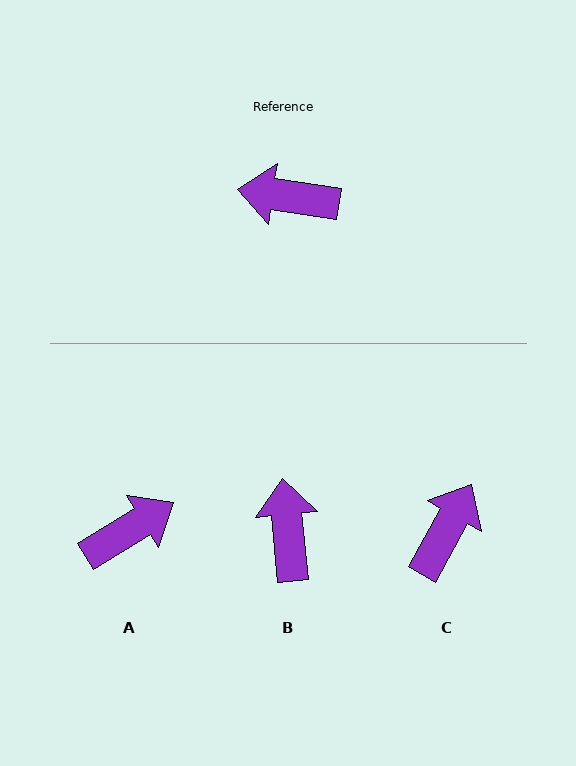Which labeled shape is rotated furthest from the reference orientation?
A, about 140 degrees away.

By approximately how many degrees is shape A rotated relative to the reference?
Approximately 140 degrees clockwise.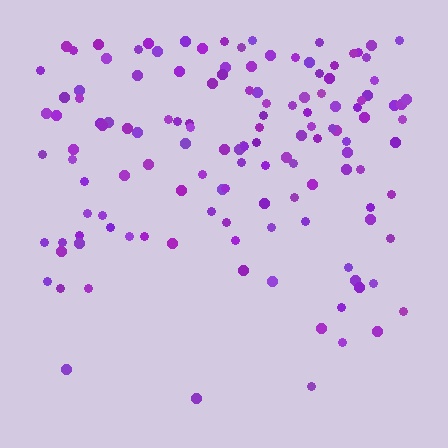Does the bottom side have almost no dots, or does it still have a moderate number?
Still a moderate number, just noticeably fewer than the top.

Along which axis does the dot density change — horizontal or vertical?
Vertical.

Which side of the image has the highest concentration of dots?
The top.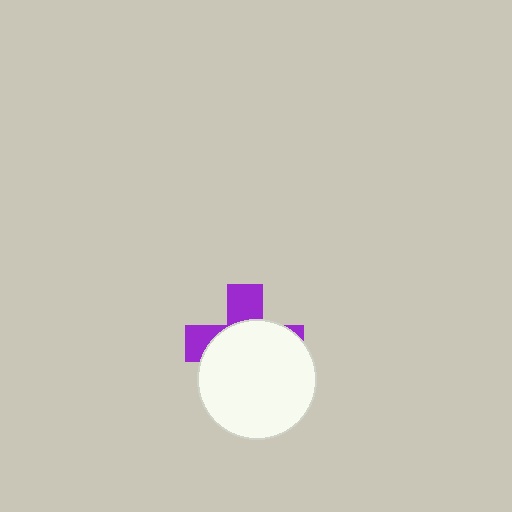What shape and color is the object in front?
The object in front is a white circle.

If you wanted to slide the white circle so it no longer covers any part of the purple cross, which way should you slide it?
Slide it down — that is the most direct way to separate the two shapes.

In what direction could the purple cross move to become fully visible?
The purple cross could move up. That would shift it out from behind the white circle entirely.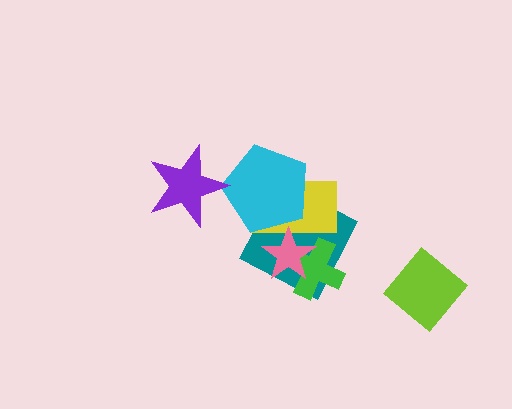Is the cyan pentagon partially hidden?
Yes, it is partially covered by another shape.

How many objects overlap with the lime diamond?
0 objects overlap with the lime diamond.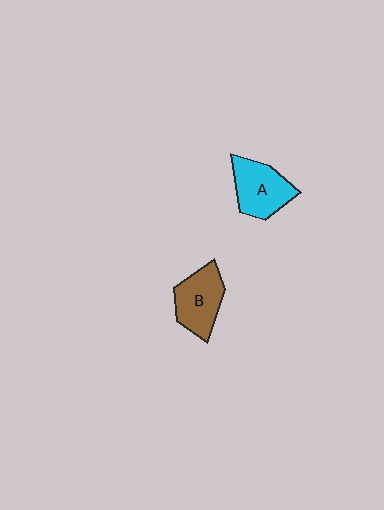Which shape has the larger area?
Shape A (cyan).